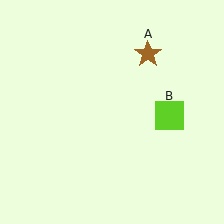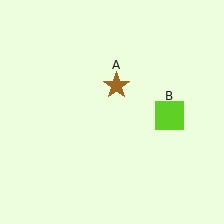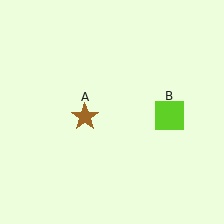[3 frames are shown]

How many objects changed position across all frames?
1 object changed position: brown star (object A).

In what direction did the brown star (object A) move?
The brown star (object A) moved down and to the left.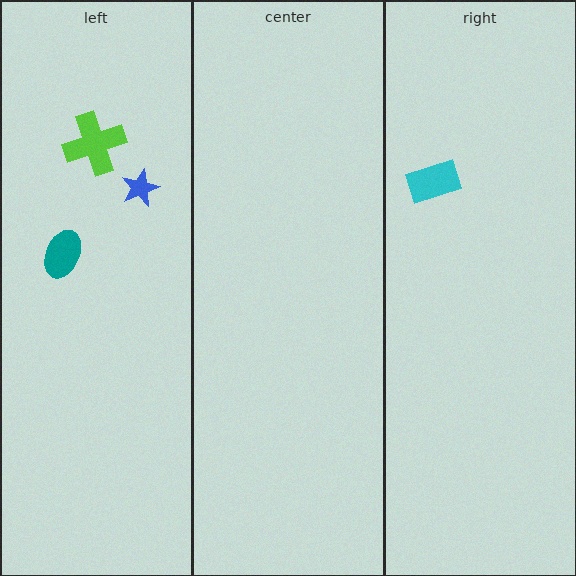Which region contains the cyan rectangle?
The right region.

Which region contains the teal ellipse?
The left region.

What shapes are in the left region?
The lime cross, the blue star, the teal ellipse.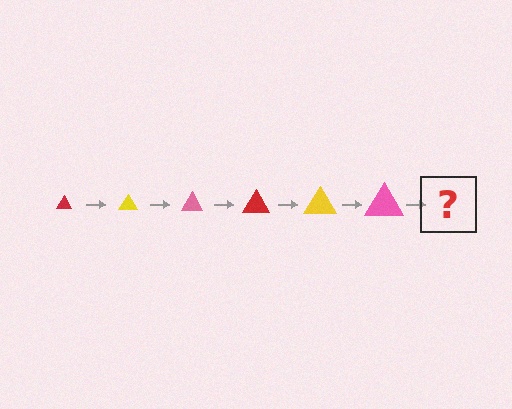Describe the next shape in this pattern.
It should be a red triangle, larger than the previous one.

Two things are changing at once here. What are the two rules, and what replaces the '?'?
The two rules are that the triangle grows larger each step and the color cycles through red, yellow, and pink. The '?' should be a red triangle, larger than the previous one.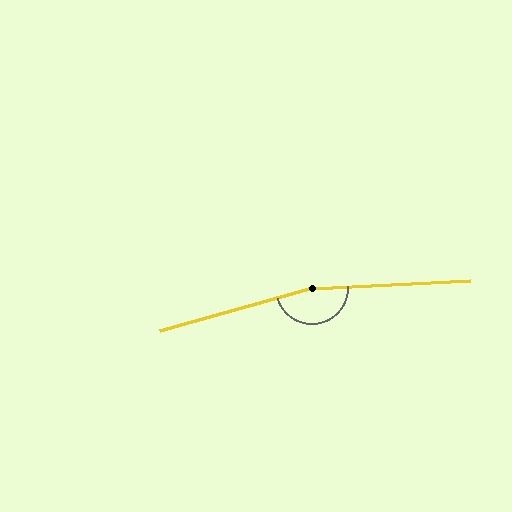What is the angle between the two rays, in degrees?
Approximately 167 degrees.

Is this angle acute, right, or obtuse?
It is obtuse.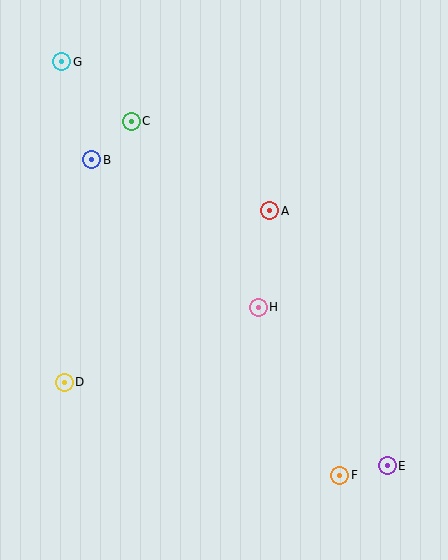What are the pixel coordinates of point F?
Point F is at (340, 475).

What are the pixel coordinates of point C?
Point C is at (131, 121).